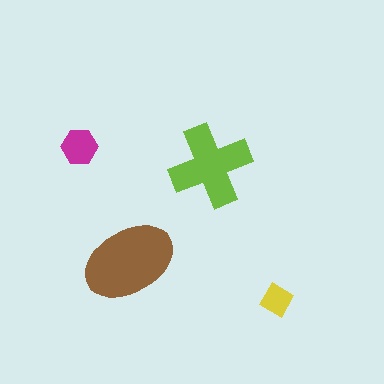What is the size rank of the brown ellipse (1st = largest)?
1st.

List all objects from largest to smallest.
The brown ellipse, the lime cross, the magenta hexagon, the yellow diamond.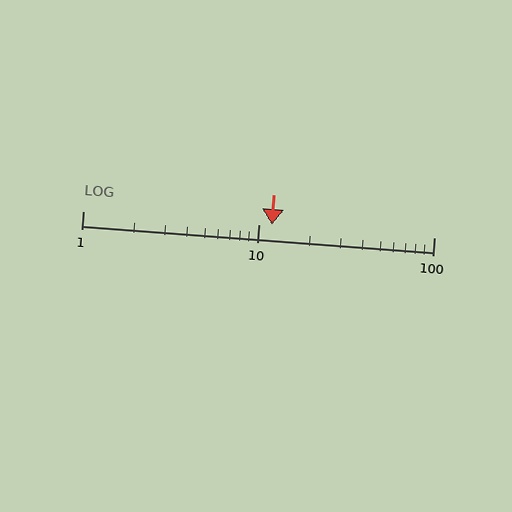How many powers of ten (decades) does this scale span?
The scale spans 2 decades, from 1 to 100.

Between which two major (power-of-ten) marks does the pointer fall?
The pointer is between 10 and 100.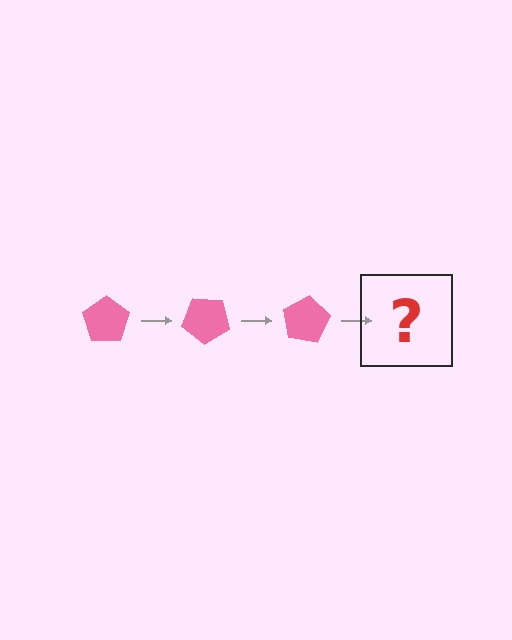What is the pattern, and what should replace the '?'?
The pattern is that the pentagon rotates 40 degrees each step. The '?' should be a pink pentagon rotated 120 degrees.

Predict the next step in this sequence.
The next step is a pink pentagon rotated 120 degrees.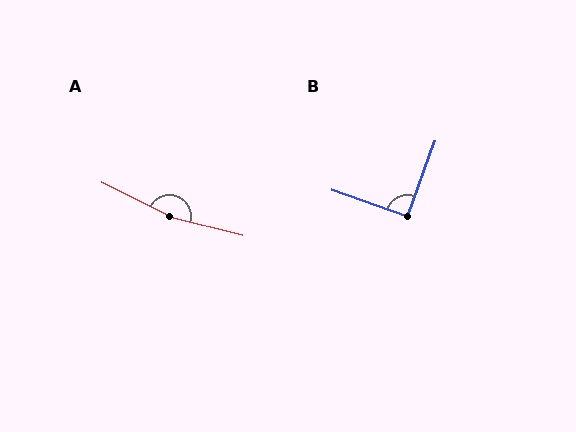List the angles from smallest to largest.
B (91°), A (168°).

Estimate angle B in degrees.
Approximately 91 degrees.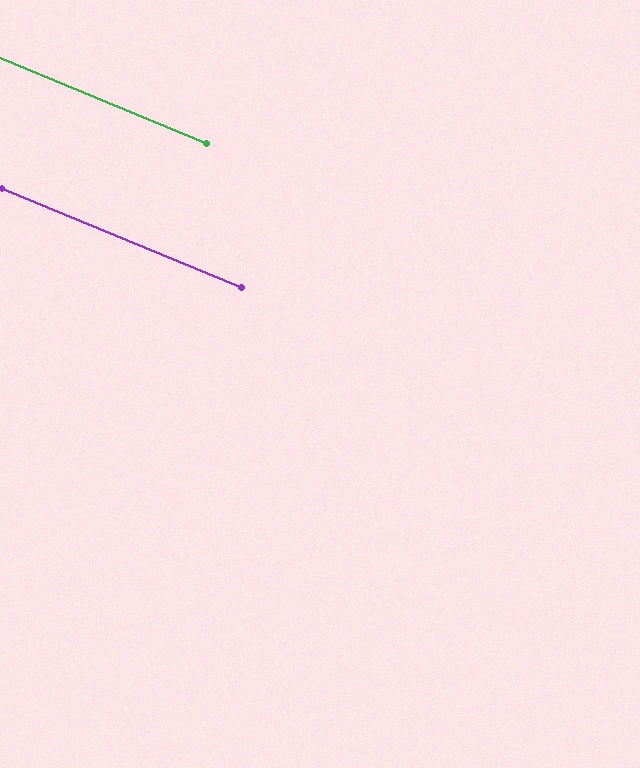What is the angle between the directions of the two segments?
Approximately 0 degrees.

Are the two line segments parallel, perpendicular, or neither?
Parallel — their directions differ by only 0.1°.